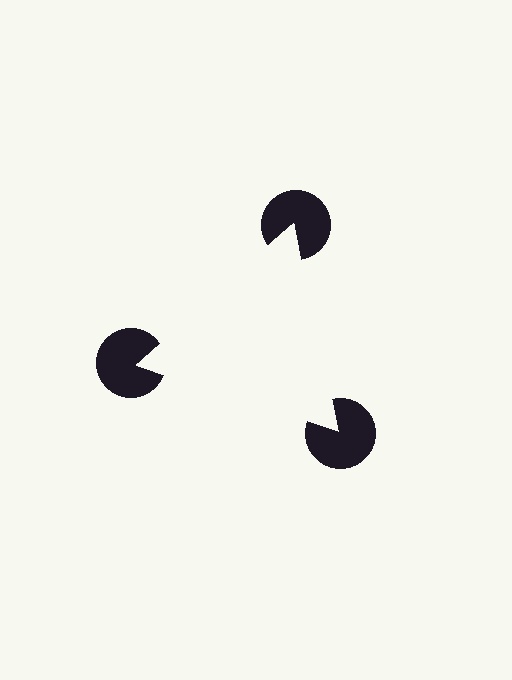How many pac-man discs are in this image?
There are 3 — one at each vertex of the illusory triangle.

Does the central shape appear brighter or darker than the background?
It typically appears slightly brighter than the background, even though no actual brightness change is drawn.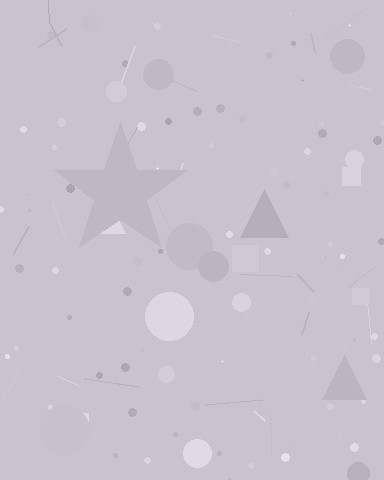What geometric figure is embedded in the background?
A star is embedded in the background.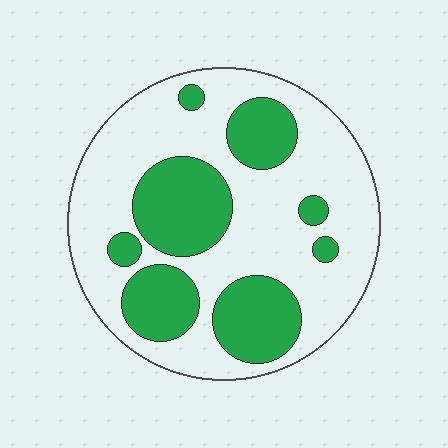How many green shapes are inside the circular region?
8.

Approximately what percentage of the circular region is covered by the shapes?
Approximately 35%.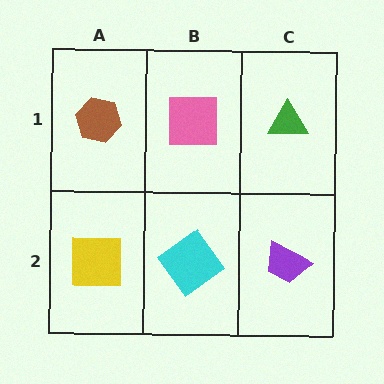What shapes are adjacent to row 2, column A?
A brown hexagon (row 1, column A), a cyan diamond (row 2, column B).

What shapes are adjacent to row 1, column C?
A purple trapezoid (row 2, column C), a pink square (row 1, column B).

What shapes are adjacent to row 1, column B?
A cyan diamond (row 2, column B), a brown hexagon (row 1, column A), a green triangle (row 1, column C).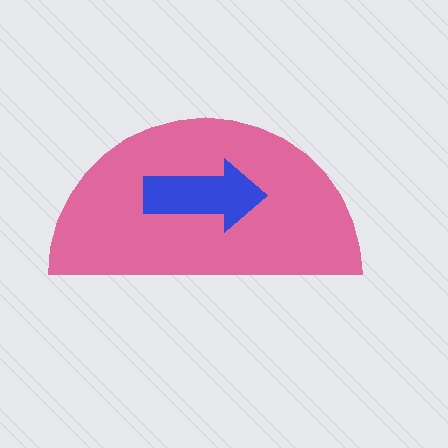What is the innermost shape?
The blue arrow.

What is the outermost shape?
The pink semicircle.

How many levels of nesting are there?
2.